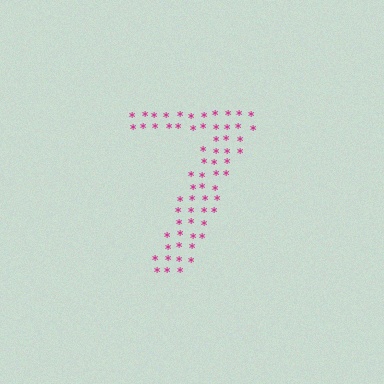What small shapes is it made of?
It is made of small asterisks.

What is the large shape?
The large shape is the digit 7.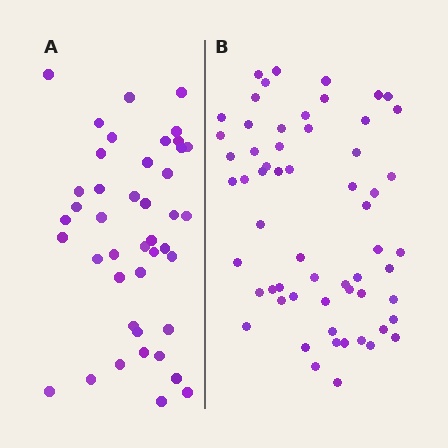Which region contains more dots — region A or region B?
Region B (the right region) has more dots.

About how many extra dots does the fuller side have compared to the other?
Region B has approximately 15 more dots than region A.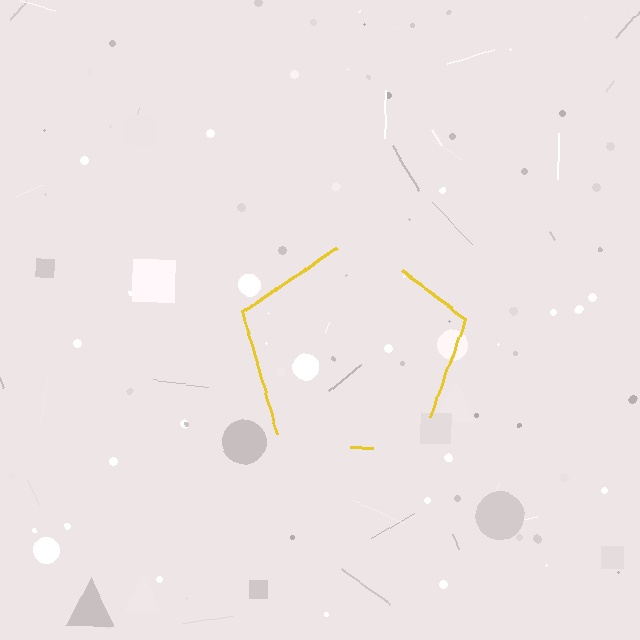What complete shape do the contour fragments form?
The contour fragments form a pentagon.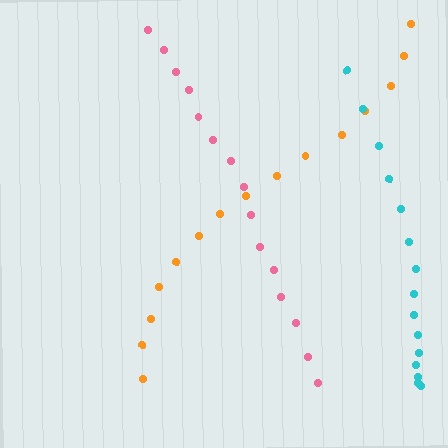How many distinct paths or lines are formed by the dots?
There are 3 distinct paths.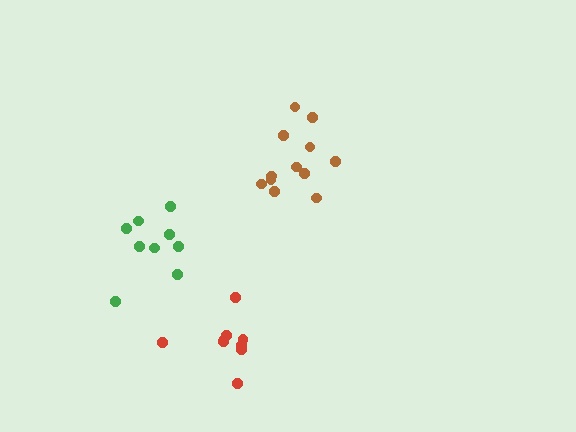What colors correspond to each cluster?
The clusters are colored: green, red, brown.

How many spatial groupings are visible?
There are 3 spatial groupings.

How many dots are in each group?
Group 1: 9 dots, Group 2: 9 dots, Group 3: 12 dots (30 total).